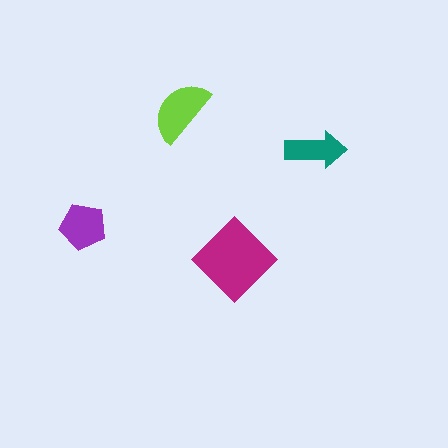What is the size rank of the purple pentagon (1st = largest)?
3rd.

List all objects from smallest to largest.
The teal arrow, the purple pentagon, the lime semicircle, the magenta diamond.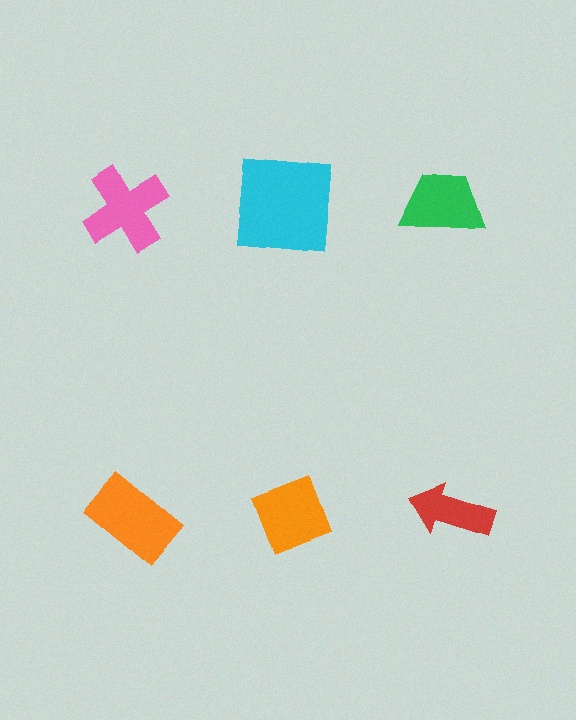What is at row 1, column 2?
A cyan square.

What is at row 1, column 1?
A pink cross.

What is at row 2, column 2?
An orange diamond.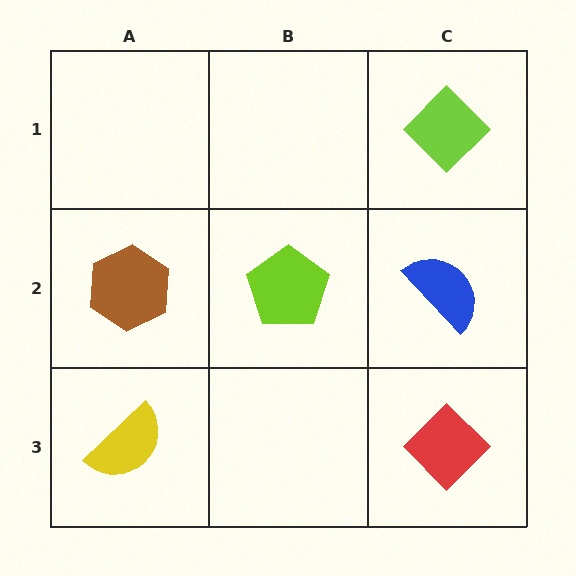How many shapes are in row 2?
3 shapes.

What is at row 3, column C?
A red diamond.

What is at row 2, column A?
A brown hexagon.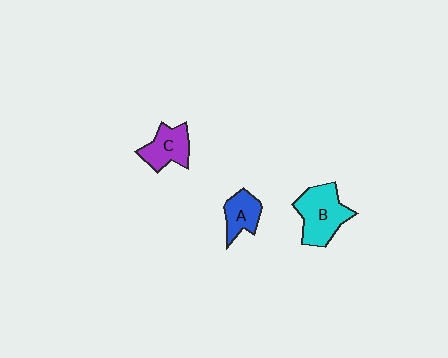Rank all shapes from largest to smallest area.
From largest to smallest: B (cyan), C (purple), A (blue).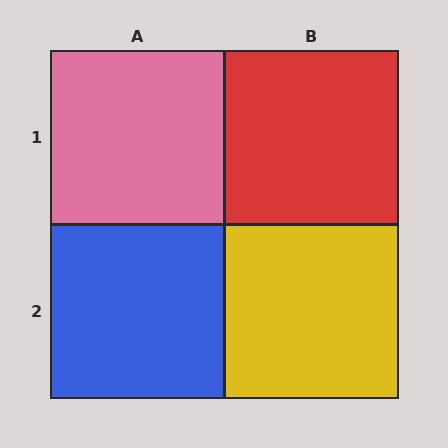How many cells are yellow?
1 cell is yellow.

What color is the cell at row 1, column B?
Red.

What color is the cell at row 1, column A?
Pink.